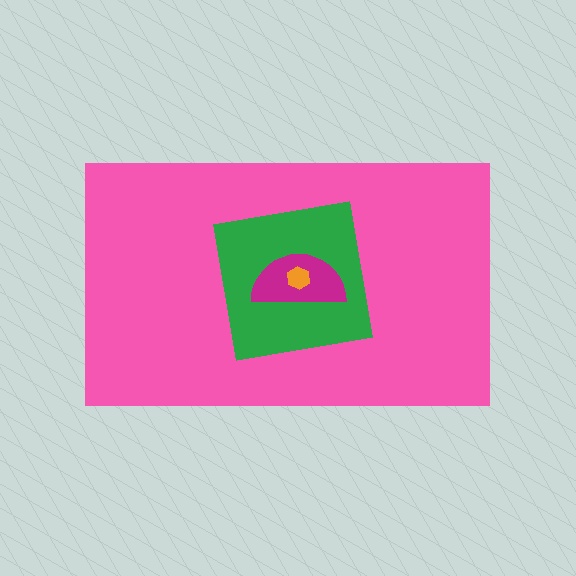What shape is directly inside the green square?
The magenta semicircle.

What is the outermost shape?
The pink rectangle.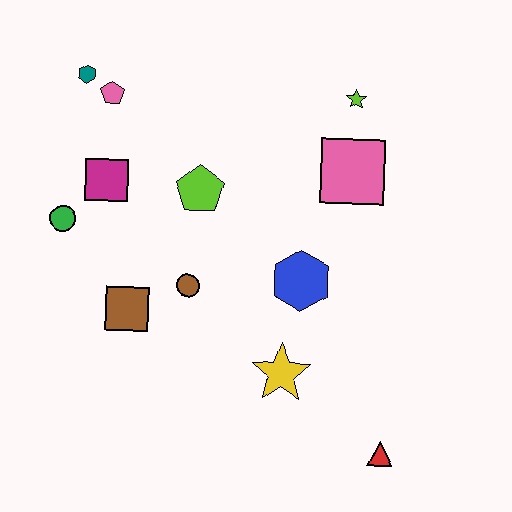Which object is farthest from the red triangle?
The teal hexagon is farthest from the red triangle.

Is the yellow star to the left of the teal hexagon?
No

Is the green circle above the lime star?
No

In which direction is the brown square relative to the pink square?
The brown square is to the left of the pink square.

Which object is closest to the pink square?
The lime star is closest to the pink square.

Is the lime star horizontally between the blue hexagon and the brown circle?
No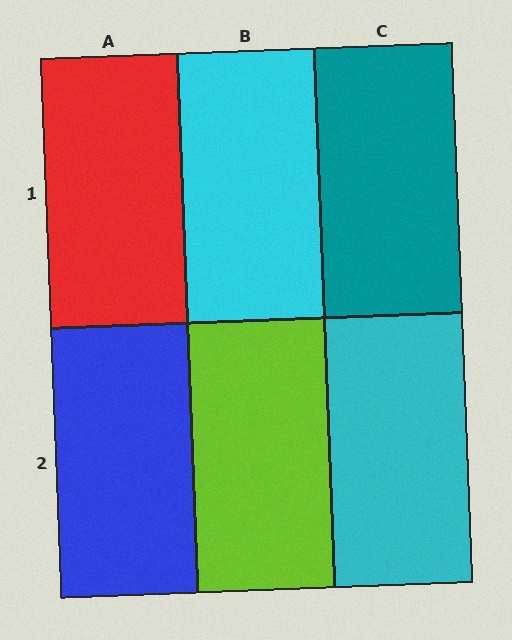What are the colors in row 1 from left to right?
Red, cyan, teal.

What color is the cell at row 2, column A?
Blue.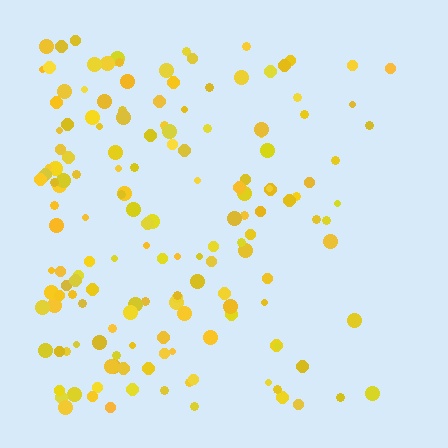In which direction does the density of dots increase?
From right to left, with the left side densest.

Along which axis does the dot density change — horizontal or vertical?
Horizontal.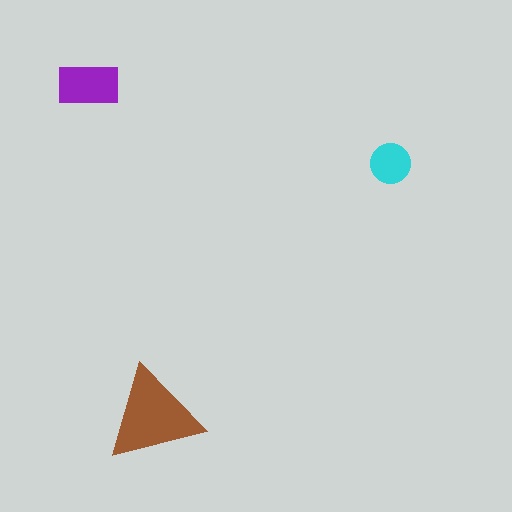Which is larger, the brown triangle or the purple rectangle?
The brown triangle.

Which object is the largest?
The brown triangle.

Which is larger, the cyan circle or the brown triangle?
The brown triangle.